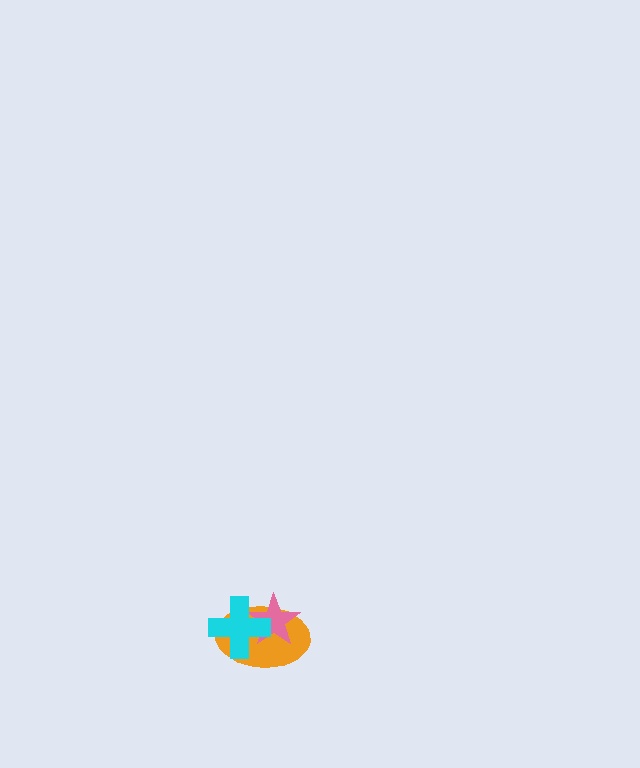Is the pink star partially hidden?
Yes, it is partially covered by another shape.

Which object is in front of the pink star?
The cyan cross is in front of the pink star.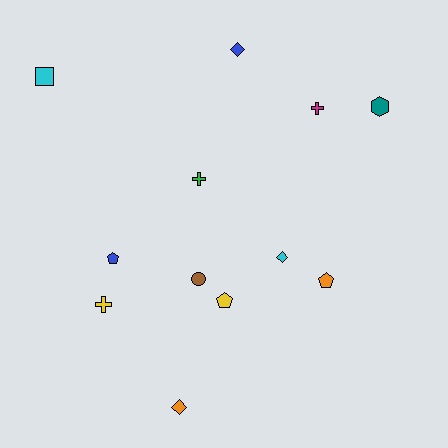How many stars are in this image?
There are no stars.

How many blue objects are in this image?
There are 2 blue objects.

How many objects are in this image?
There are 12 objects.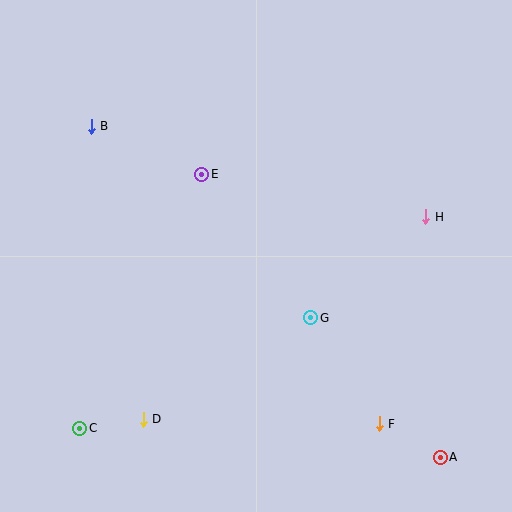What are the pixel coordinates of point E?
Point E is at (202, 174).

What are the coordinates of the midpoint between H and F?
The midpoint between H and F is at (402, 320).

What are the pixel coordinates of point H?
Point H is at (426, 217).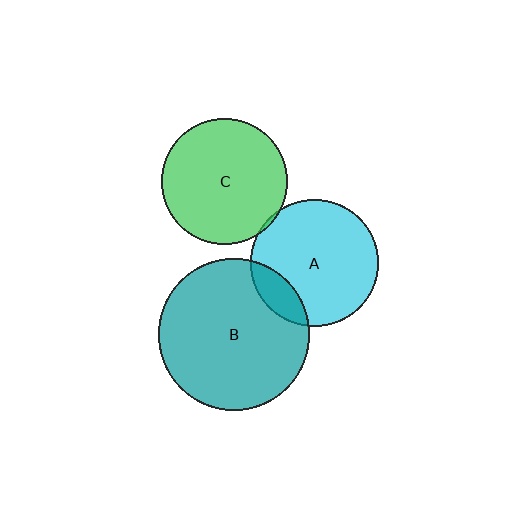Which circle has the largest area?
Circle B (teal).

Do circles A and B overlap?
Yes.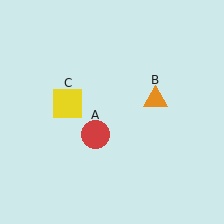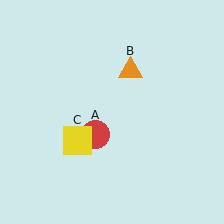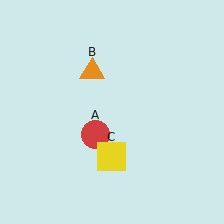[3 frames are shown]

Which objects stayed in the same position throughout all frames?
Red circle (object A) remained stationary.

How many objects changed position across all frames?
2 objects changed position: orange triangle (object B), yellow square (object C).